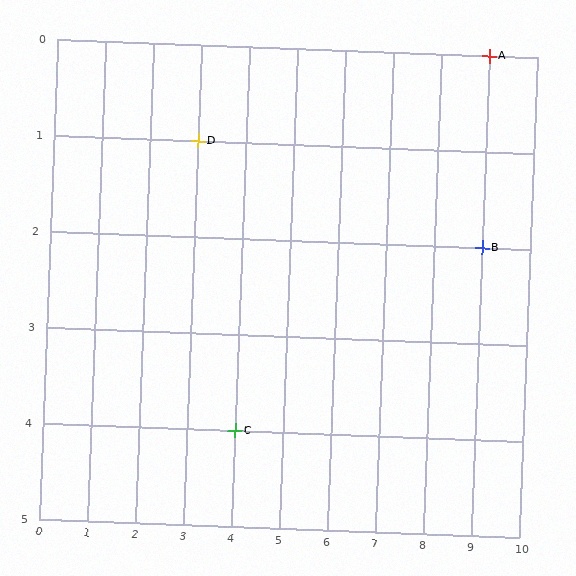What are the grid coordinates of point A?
Point A is at grid coordinates (9, 0).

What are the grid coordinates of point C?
Point C is at grid coordinates (4, 4).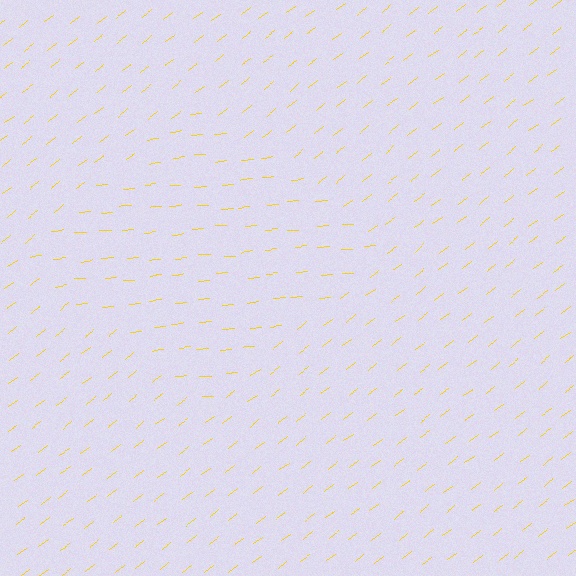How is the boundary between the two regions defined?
The boundary is defined purely by a change in line orientation (approximately 33 degrees difference). All lines are the same color and thickness.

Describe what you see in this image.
The image is filled with small yellow line segments. A diamond region in the image has lines oriented differently from the surrounding lines, creating a visible texture boundary.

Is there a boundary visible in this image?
Yes, there is a texture boundary formed by a change in line orientation.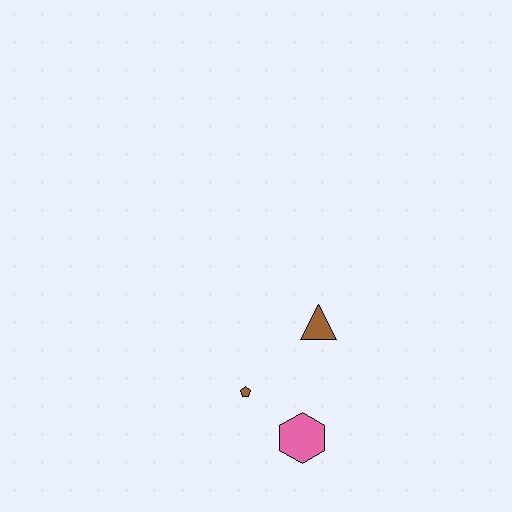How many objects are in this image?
There are 3 objects.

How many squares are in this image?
There are no squares.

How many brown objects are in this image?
There are 2 brown objects.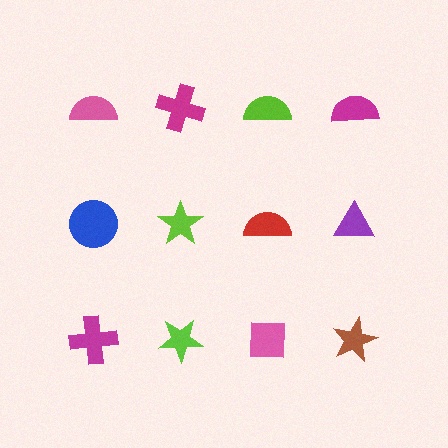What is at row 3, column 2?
A lime star.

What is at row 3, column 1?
A magenta cross.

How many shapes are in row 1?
4 shapes.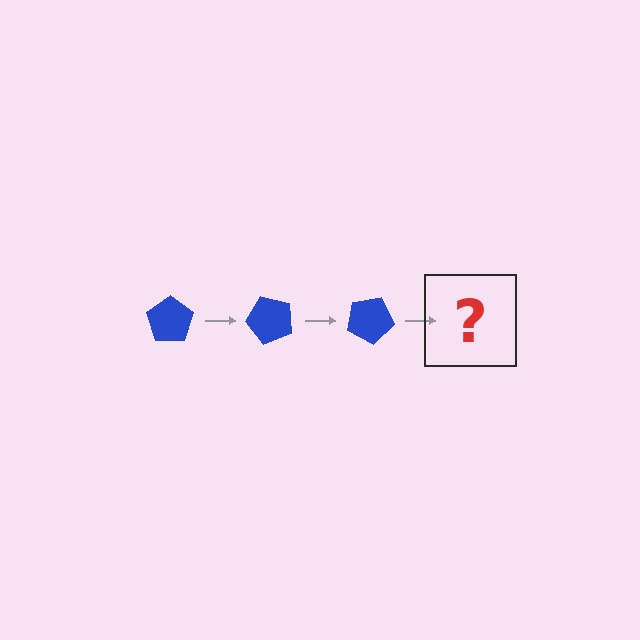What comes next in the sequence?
The next element should be a blue pentagon rotated 150 degrees.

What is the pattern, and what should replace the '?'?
The pattern is that the pentagon rotates 50 degrees each step. The '?' should be a blue pentagon rotated 150 degrees.